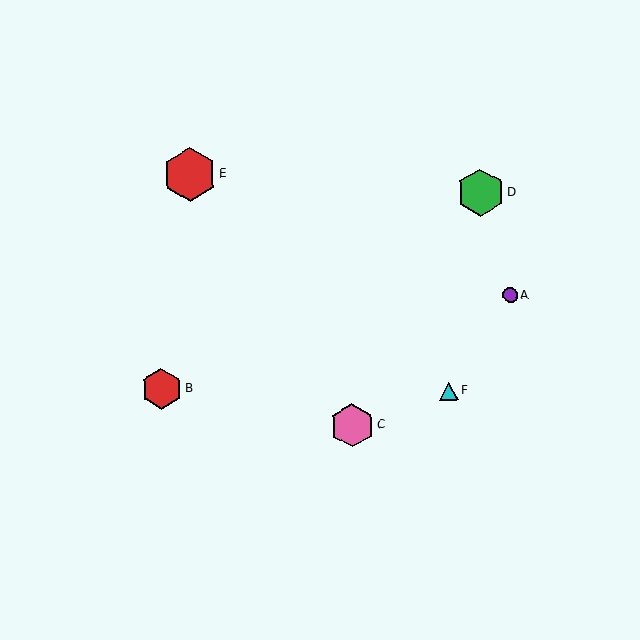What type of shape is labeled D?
Shape D is a green hexagon.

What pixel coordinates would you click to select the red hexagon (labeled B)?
Click at (162, 389) to select the red hexagon B.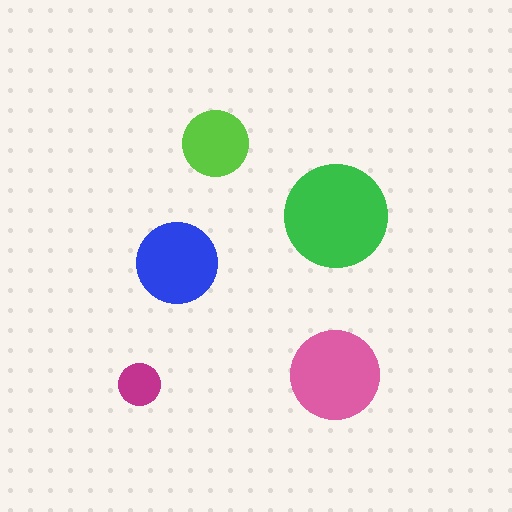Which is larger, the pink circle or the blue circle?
The pink one.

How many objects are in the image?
There are 5 objects in the image.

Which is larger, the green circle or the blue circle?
The green one.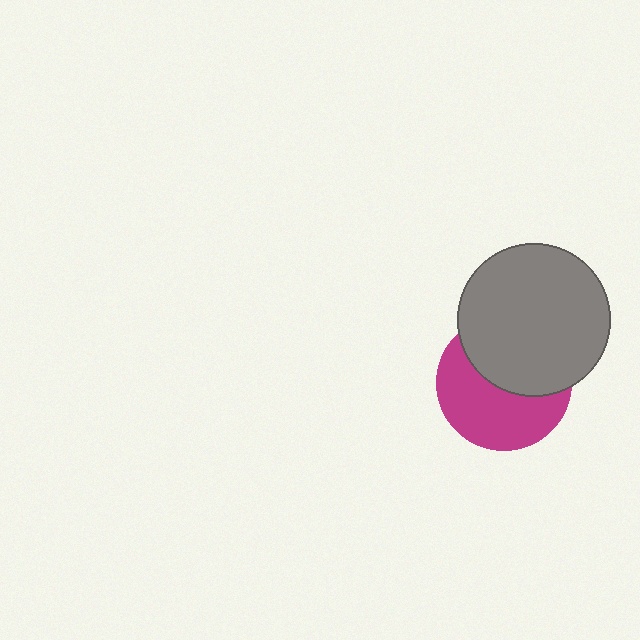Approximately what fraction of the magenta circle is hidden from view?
Roughly 47% of the magenta circle is hidden behind the gray circle.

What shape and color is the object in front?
The object in front is a gray circle.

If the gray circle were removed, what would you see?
You would see the complete magenta circle.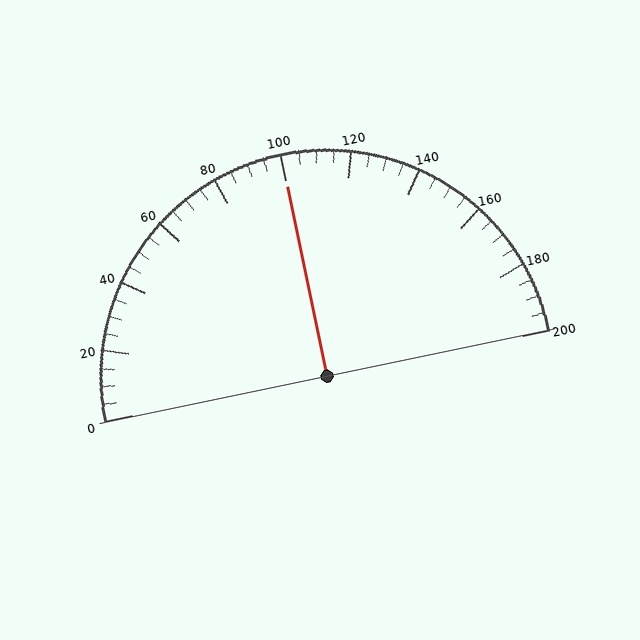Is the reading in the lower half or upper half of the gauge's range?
The reading is in the upper half of the range (0 to 200).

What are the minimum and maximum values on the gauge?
The gauge ranges from 0 to 200.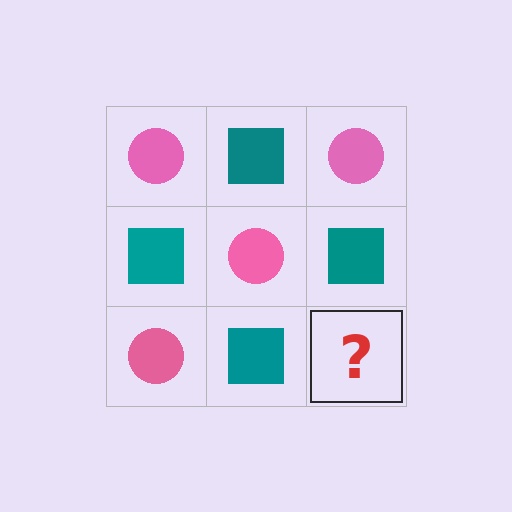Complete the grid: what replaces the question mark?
The question mark should be replaced with a pink circle.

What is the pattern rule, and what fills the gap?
The rule is that it alternates pink circle and teal square in a checkerboard pattern. The gap should be filled with a pink circle.